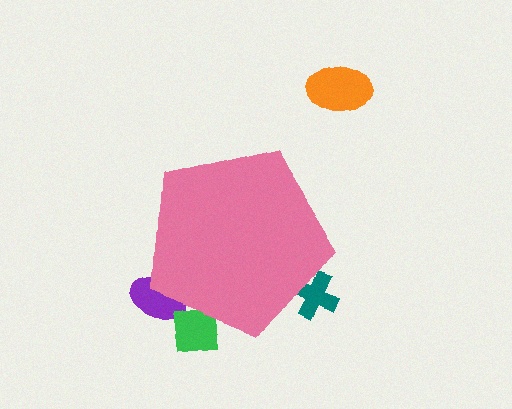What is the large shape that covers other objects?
A pink pentagon.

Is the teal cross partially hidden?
Yes, the teal cross is partially hidden behind the pink pentagon.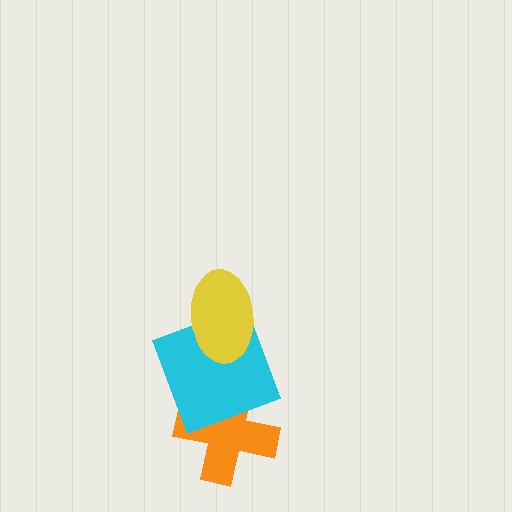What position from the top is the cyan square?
The cyan square is 2nd from the top.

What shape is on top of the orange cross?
The cyan square is on top of the orange cross.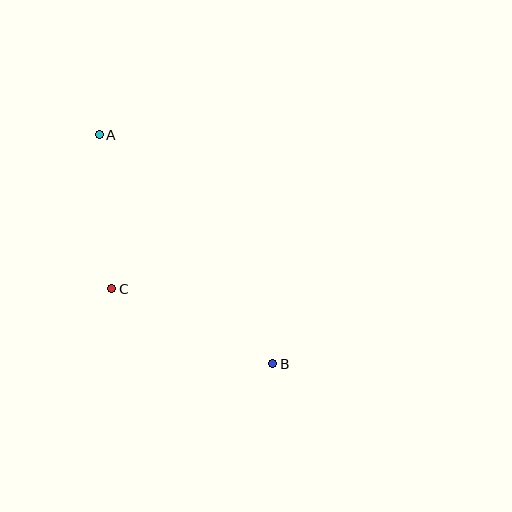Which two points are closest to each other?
Points A and C are closest to each other.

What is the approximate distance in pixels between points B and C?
The distance between B and C is approximately 177 pixels.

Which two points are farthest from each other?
Points A and B are farthest from each other.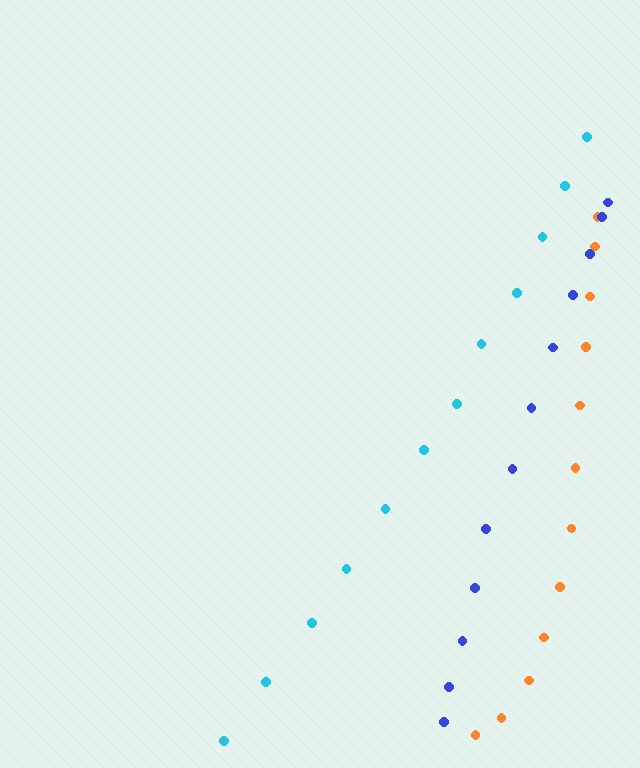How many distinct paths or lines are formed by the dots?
There are 3 distinct paths.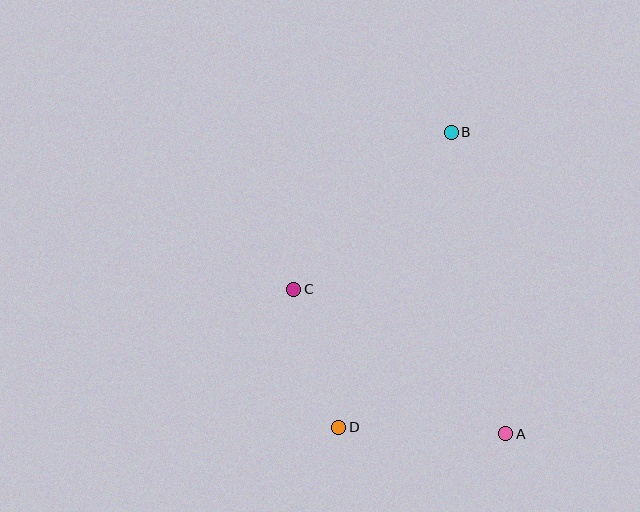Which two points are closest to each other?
Points C and D are closest to each other.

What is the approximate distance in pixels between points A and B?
The distance between A and B is approximately 306 pixels.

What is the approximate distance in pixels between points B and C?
The distance between B and C is approximately 222 pixels.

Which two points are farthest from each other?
Points B and D are farthest from each other.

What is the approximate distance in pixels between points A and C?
The distance between A and C is approximately 257 pixels.